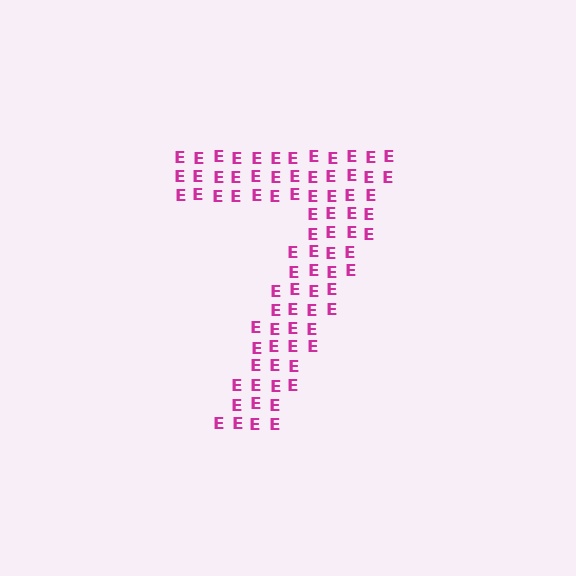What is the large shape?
The large shape is the digit 7.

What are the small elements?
The small elements are letter E's.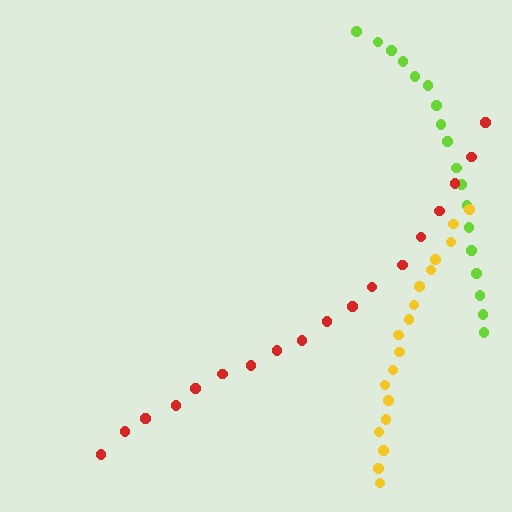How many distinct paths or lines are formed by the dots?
There are 3 distinct paths.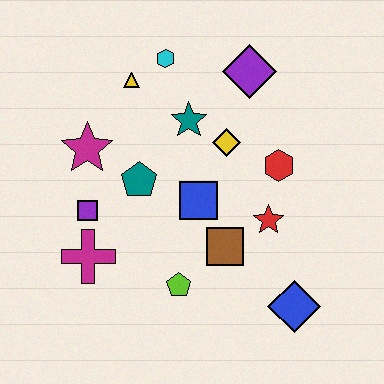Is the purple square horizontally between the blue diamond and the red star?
No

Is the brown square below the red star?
Yes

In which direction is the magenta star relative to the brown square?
The magenta star is to the left of the brown square.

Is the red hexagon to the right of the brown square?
Yes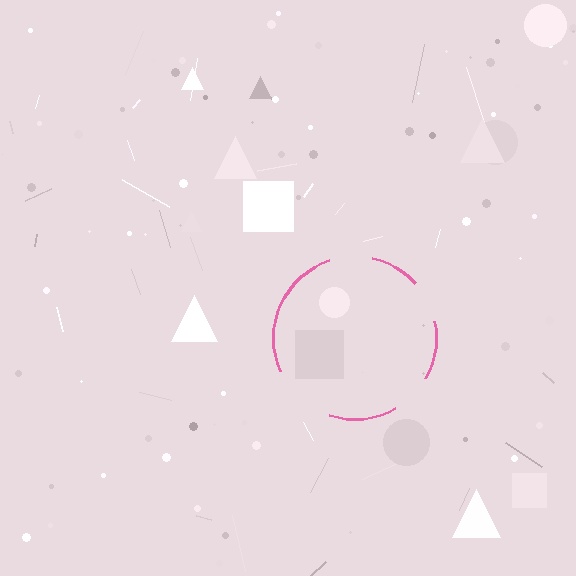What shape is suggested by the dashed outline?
The dashed outline suggests a circle.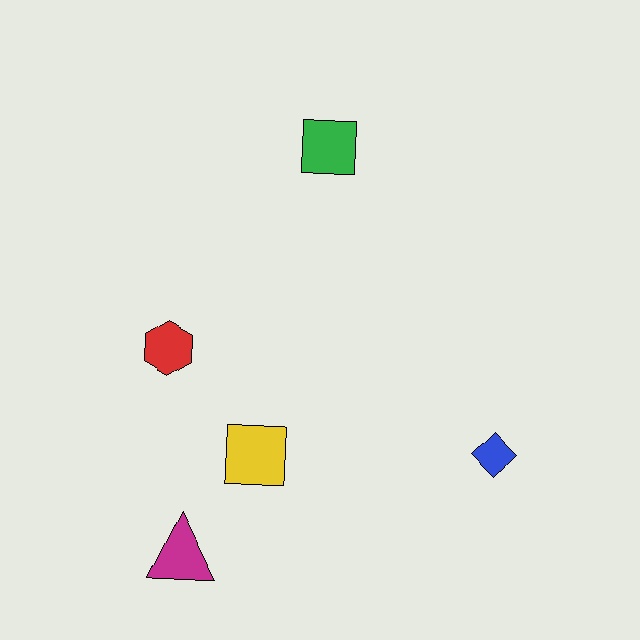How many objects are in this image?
There are 5 objects.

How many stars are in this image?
There are no stars.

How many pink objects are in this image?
There are no pink objects.